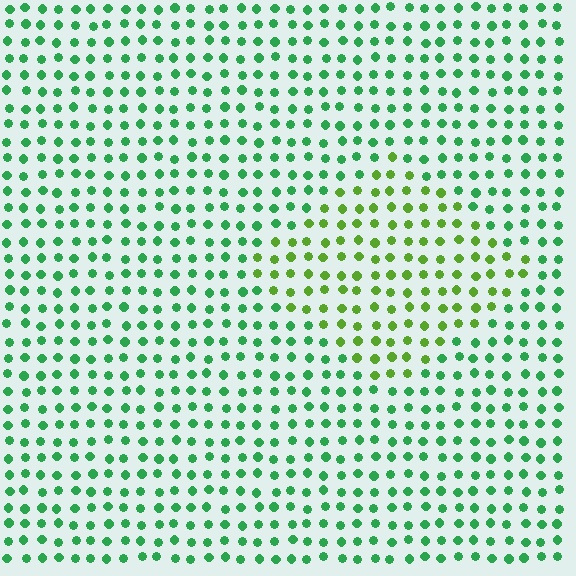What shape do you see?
I see a diamond.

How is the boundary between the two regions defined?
The boundary is defined purely by a slight shift in hue (about 39 degrees). Spacing, size, and orientation are identical on both sides.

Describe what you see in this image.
The image is filled with small green elements in a uniform arrangement. A diamond-shaped region is visible where the elements are tinted to a slightly different hue, forming a subtle color boundary.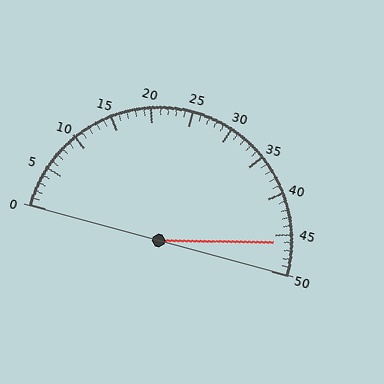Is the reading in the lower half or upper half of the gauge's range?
The reading is in the upper half of the range (0 to 50).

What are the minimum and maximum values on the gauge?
The gauge ranges from 0 to 50.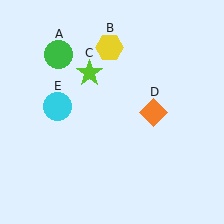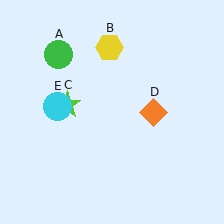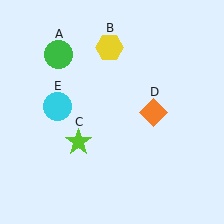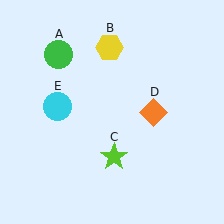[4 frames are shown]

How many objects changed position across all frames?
1 object changed position: lime star (object C).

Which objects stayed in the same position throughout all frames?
Green circle (object A) and yellow hexagon (object B) and orange diamond (object D) and cyan circle (object E) remained stationary.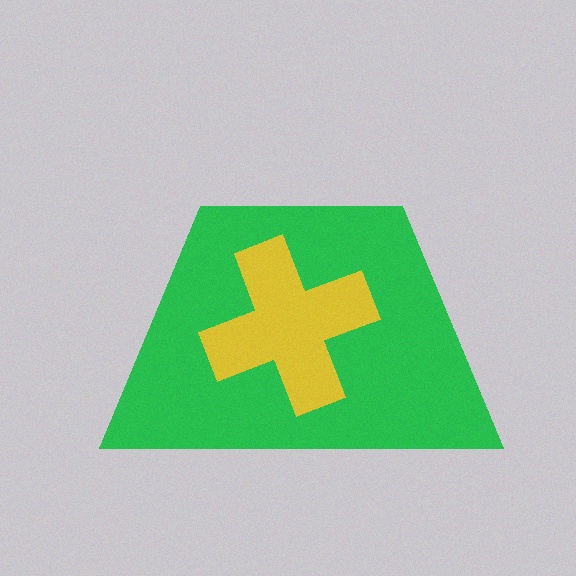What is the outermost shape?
The green trapezoid.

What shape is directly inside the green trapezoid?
The yellow cross.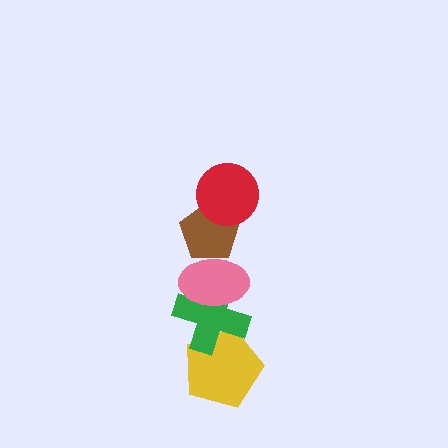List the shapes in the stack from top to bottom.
From top to bottom: the red circle, the brown pentagon, the pink ellipse, the green cross, the yellow pentagon.